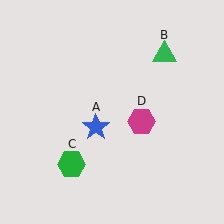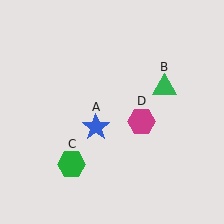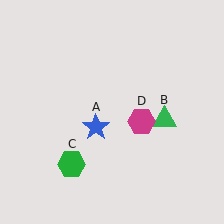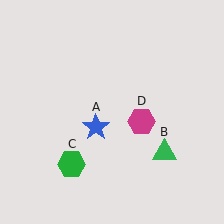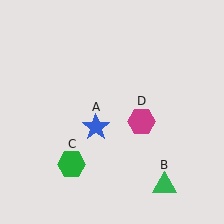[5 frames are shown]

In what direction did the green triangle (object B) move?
The green triangle (object B) moved down.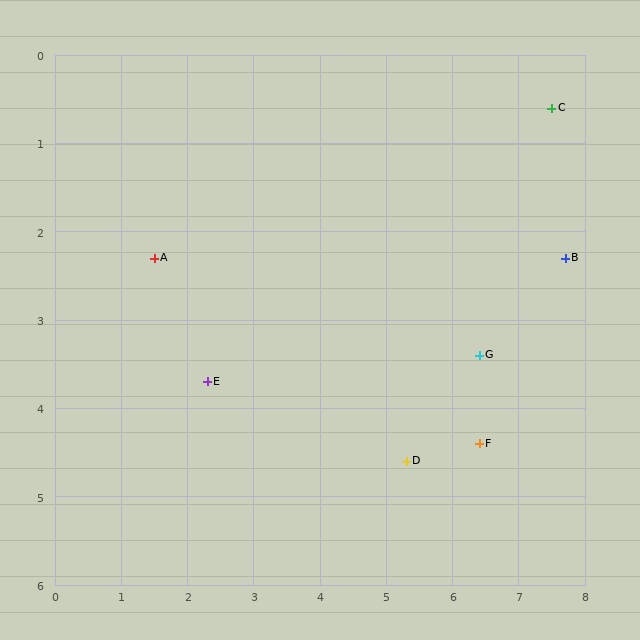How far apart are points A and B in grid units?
Points A and B are about 6.2 grid units apart.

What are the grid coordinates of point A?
Point A is at approximately (1.5, 2.3).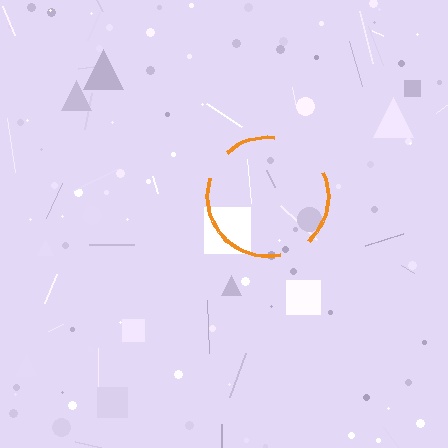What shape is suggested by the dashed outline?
The dashed outline suggests a circle.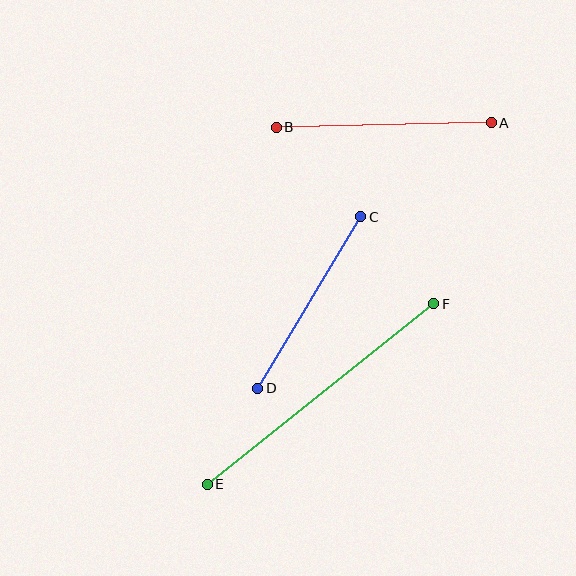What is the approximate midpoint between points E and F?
The midpoint is at approximately (321, 394) pixels.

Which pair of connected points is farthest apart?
Points E and F are farthest apart.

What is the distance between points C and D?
The distance is approximately 200 pixels.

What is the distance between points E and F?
The distance is approximately 290 pixels.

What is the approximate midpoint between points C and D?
The midpoint is at approximately (309, 303) pixels.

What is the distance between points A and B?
The distance is approximately 215 pixels.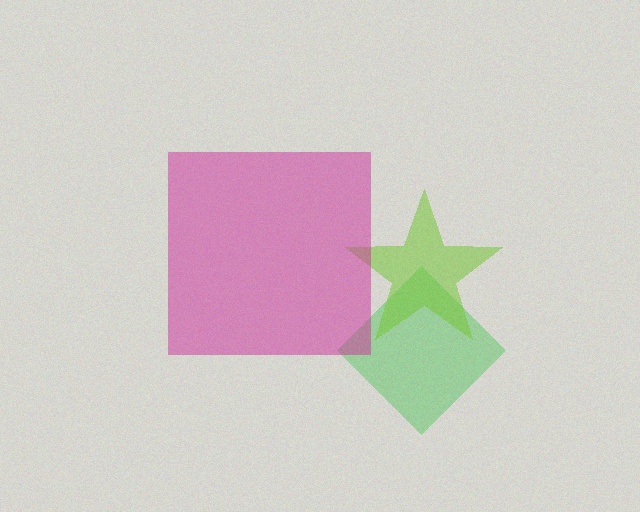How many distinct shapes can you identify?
There are 3 distinct shapes: a green diamond, a lime star, a magenta square.